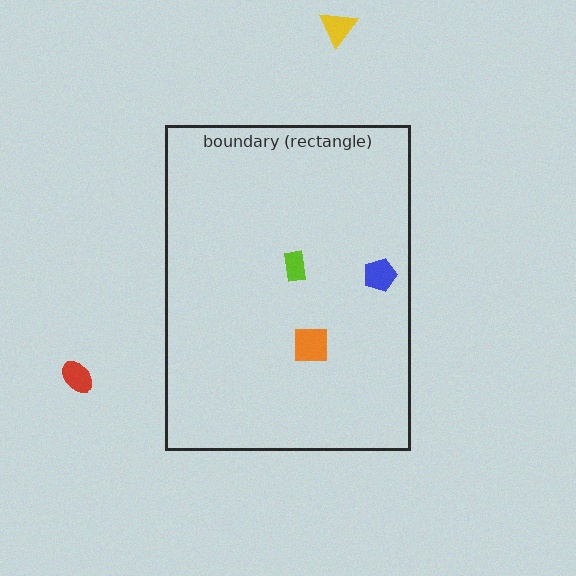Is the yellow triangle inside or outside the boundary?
Outside.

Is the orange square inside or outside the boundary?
Inside.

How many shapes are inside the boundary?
3 inside, 2 outside.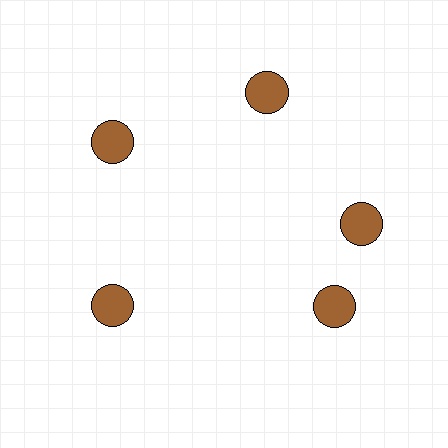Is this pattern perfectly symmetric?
No. The 5 brown circles are arranged in a ring, but one element near the 5 o'clock position is rotated out of alignment along the ring, breaking the 5-fold rotational symmetry.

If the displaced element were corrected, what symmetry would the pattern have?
It would have 5-fold rotational symmetry — the pattern would map onto itself every 72 degrees.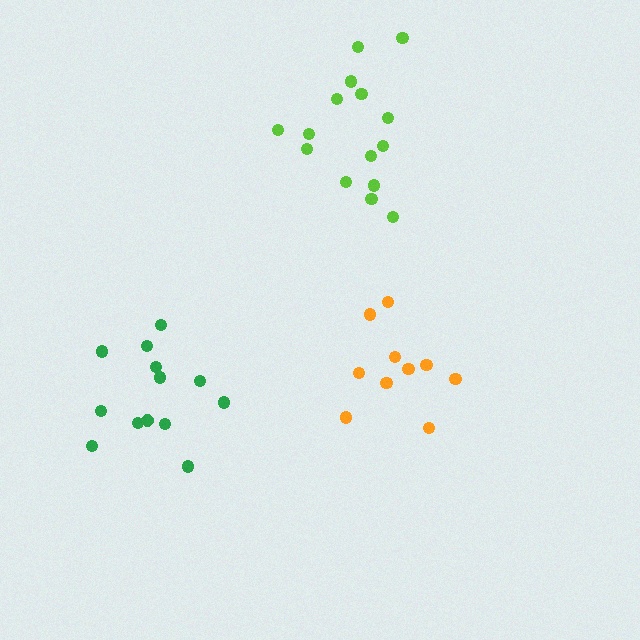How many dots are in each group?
Group 1: 10 dots, Group 2: 15 dots, Group 3: 13 dots (38 total).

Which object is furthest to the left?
The green cluster is leftmost.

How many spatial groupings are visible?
There are 3 spatial groupings.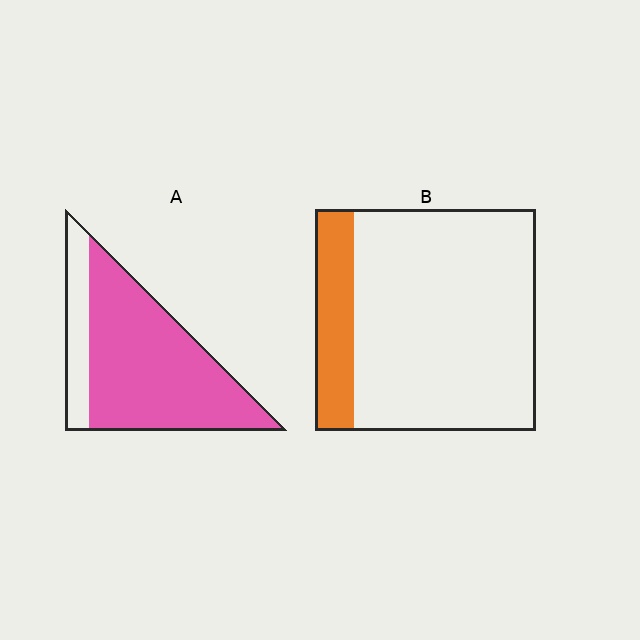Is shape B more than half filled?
No.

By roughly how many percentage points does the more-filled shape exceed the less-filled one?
By roughly 60 percentage points (A over B).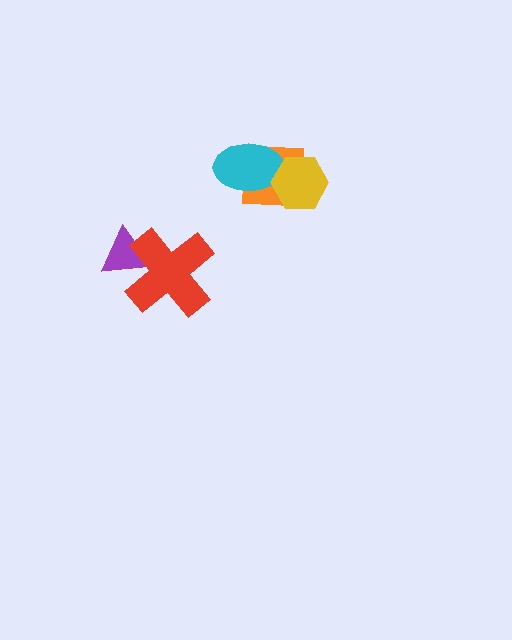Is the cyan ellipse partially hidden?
Yes, it is partially covered by another shape.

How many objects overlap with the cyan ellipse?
2 objects overlap with the cyan ellipse.